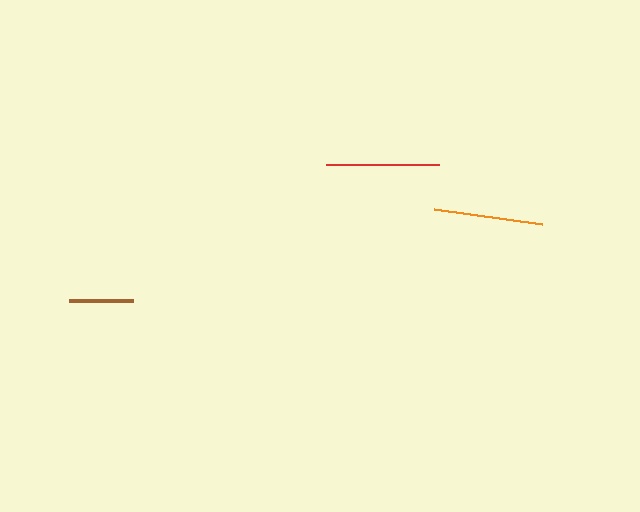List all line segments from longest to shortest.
From longest to shortest: red, orange, brown.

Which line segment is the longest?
The red line is the longest at approximately 113 pixels.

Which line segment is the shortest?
The brown line is the shortest at approximately 64 pixels.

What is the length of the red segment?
The red segment is approximately 113 pixels long.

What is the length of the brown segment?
The brown segment is approximately 64 pixels long.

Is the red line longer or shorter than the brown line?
The red line is longer than the brown line.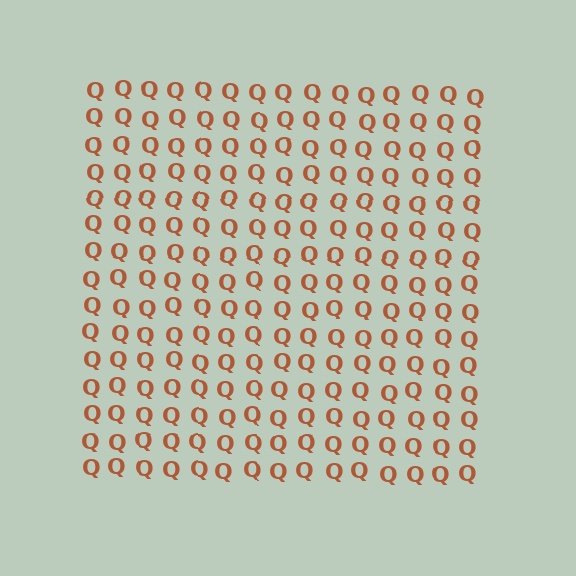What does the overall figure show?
The overall figure shows a square.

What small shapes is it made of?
It is made of small letter Q's.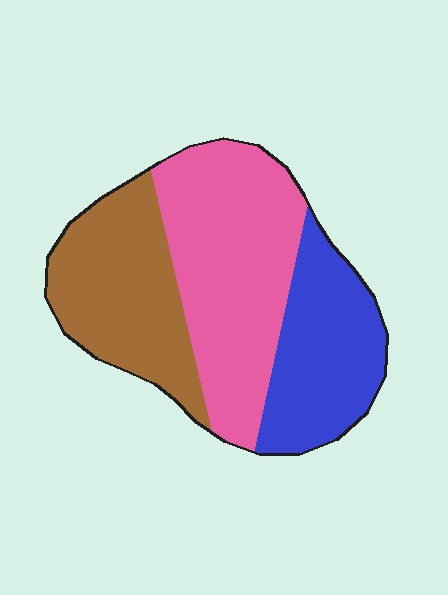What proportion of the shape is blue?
Blue takes up between a sixth and a third of the shape.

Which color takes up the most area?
Pink, at roughly 40%.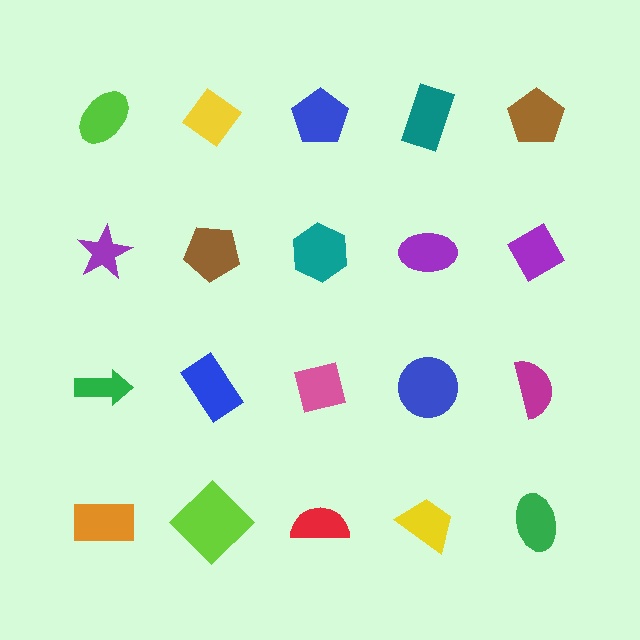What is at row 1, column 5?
A brown pentagon.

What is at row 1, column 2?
A yellow diamond.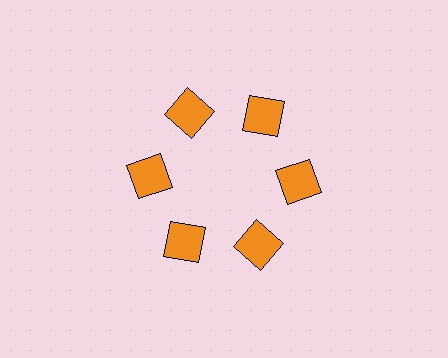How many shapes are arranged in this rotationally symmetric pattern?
There are 6 shapes, arranged in 6 groups of 1.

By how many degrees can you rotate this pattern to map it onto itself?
The pattern maps onto itself every 60 degrees of rotation.